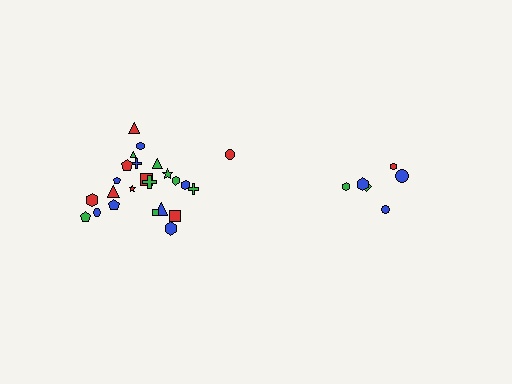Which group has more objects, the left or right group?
The left group.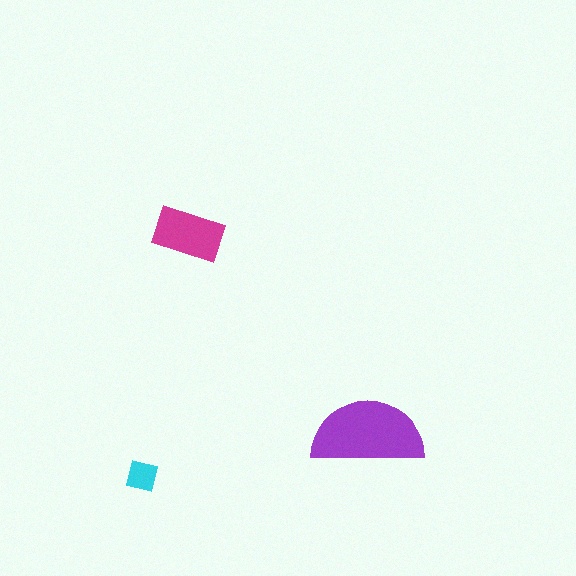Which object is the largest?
The purple semicircle.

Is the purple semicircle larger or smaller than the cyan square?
Larger.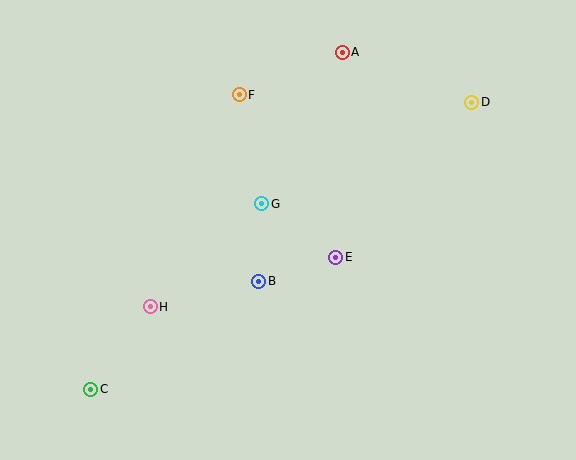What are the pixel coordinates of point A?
Point A is at (342, 52).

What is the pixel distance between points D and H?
The distance between D and H is 381 pixels.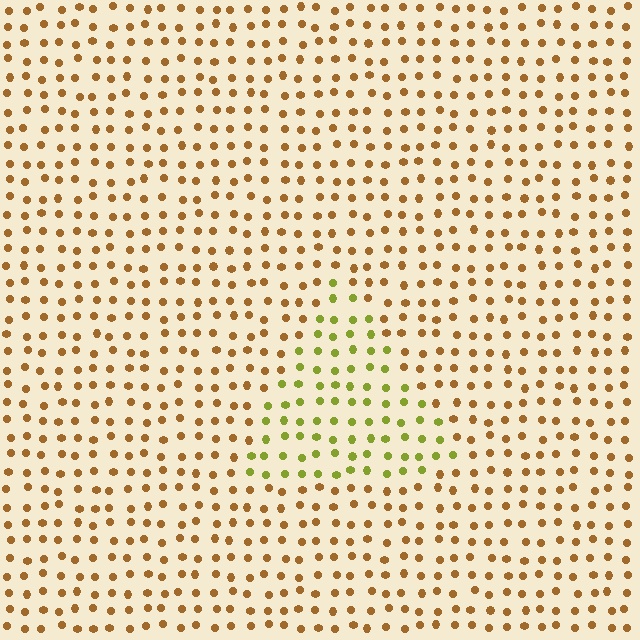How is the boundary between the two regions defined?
The boundary is defined purely by a slight shift in hue (about 44 degrees). Spacing, size, and orientation are identical on both sides.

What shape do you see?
I see a triangle.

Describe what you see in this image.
The image is filled with small brown elements in a uniform arrangement. A triangle-shaped region is visible where the elements are tinted to a slightly different hue, forming a subtle color boundary.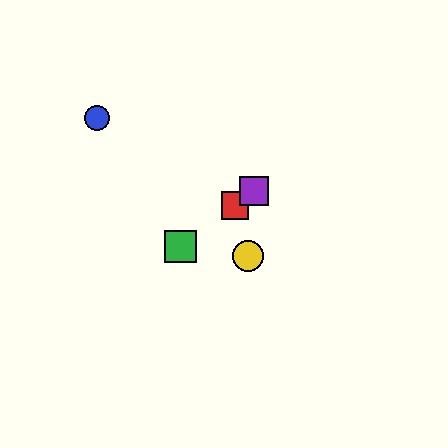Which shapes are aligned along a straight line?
The red square, the green square, the purple square are aligned along a straight line.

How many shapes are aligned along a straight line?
3 shapes (the red square, the green square, the purple square) are aligned along a straight line.